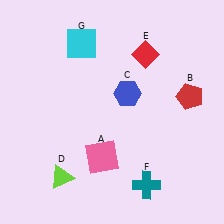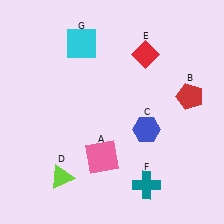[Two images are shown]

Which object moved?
The blue hexagon (C) moved down.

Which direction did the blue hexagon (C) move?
The blue hexagon (C) moved down.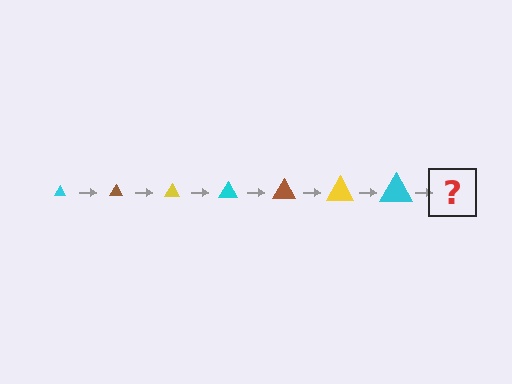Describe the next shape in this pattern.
It should be a brown triangle, larger than the previous one.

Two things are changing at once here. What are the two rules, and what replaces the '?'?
The two rules are that the triangle grows larger each step and the color cycles through cyan, brown, and yellow. The '?' should be a brown triangle, larger than the previous one.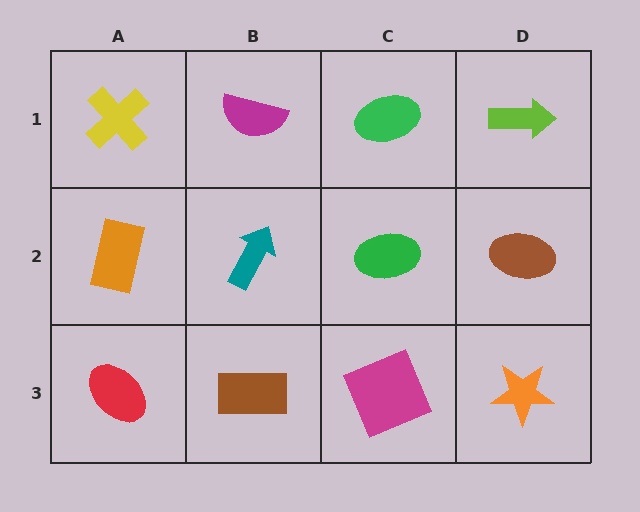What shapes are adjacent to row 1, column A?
An orange rectangle (row 2, column A), a magenta semicircle (row 1, column B).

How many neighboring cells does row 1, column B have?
3.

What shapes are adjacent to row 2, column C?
A green ellipse (row 1, column C), a magenta square (row 3, column C), a teal arrow (row 2, column B), a brown ellipse (row 2, column D).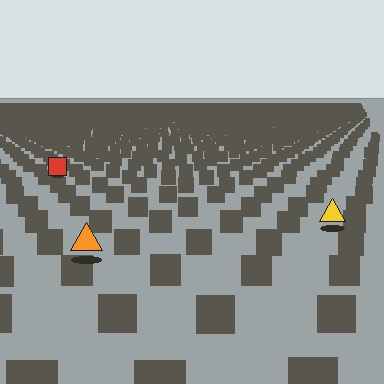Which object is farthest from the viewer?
The red square is farthest from the viewer. It appears smaller and the ground texture around it is denser.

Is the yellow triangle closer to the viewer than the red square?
Yes. The yellow triangle is closer — you can tell from the texture gradient: the ground texture is coarser near it.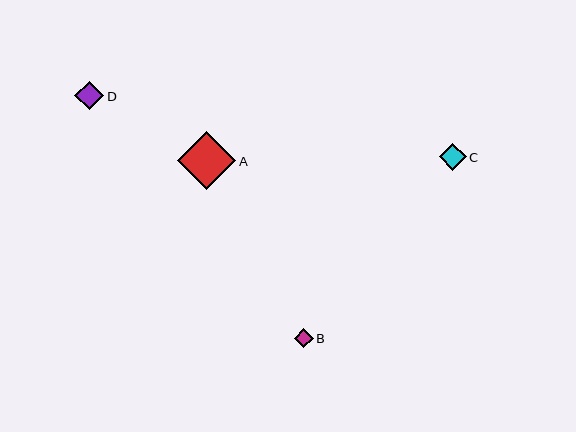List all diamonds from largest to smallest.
From largest to smallest: A, D, C, B.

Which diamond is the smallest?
Diamond B is the smallest with a size of approximately 19 pixels.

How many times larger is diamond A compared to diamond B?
Diamond A is approximately 3.0 times the size of diamond B.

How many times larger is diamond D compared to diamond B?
Diamond D is approximately 1.5 times the size of diamond B.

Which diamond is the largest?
Diamond A is the largest with a size of approximately 58 pixels.